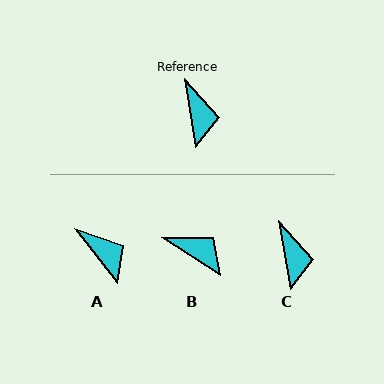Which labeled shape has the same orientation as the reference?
C.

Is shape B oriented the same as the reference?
No, it is off by about 48 degrees.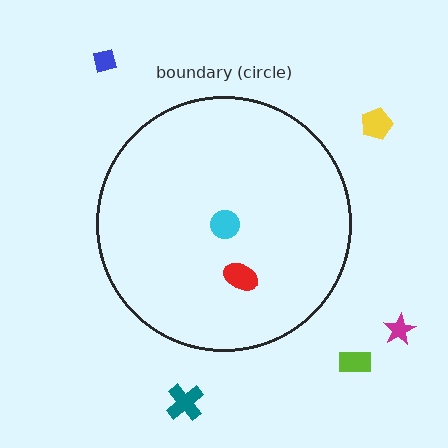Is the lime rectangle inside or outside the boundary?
Outside.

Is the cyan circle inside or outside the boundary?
Inside.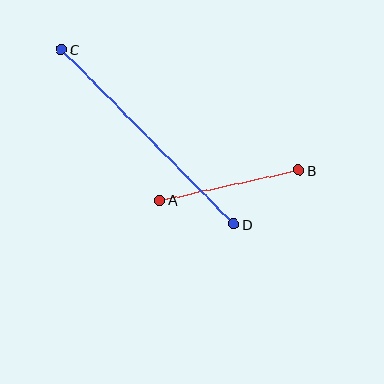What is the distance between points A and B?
The distance is approximately 143 pixels.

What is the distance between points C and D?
The distance is approximately 245 pixels.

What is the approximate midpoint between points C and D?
The midpoint is at approximately (148, 137) pixels.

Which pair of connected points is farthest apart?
Points C and D are farthest apart.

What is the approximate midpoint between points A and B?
The midpoint is at approximately (229, 185) pixels.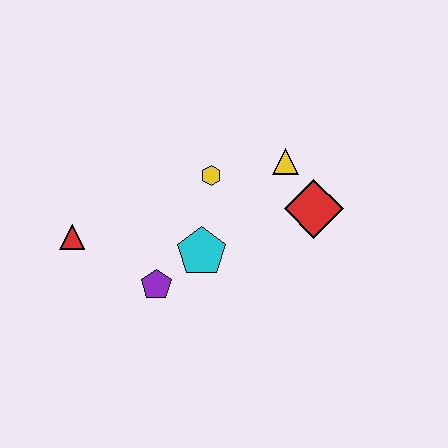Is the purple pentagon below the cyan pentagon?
Yes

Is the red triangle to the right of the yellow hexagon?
No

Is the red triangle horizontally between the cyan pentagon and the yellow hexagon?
No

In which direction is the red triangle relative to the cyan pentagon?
The red triangle is to the left of the cyan pentagon.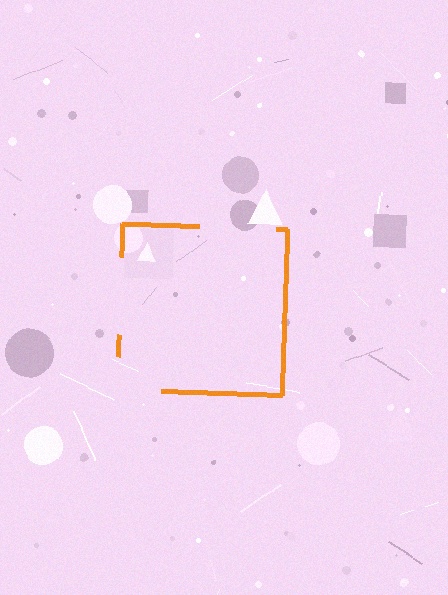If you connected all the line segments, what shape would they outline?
They would outline a square.